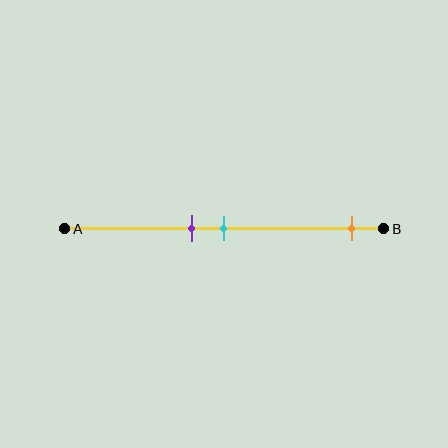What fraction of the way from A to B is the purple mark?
The purple mark is approximately 40% (0.4) of the way from A to B.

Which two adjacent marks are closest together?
The purple and cyan marks are the closest adjacent pair.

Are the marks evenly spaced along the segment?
No, the marks are not evenly spaced.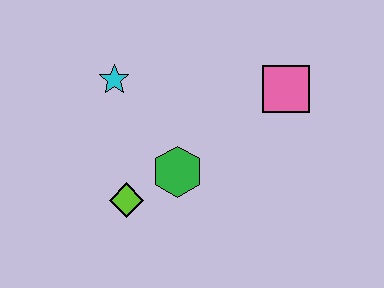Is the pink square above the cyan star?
No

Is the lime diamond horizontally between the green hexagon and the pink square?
No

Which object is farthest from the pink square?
The lime diamond is farthest from the pink square.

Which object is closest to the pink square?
The green hexagon is closest to the pink square.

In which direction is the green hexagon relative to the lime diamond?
The green hexagon is to the right of the lime diamond.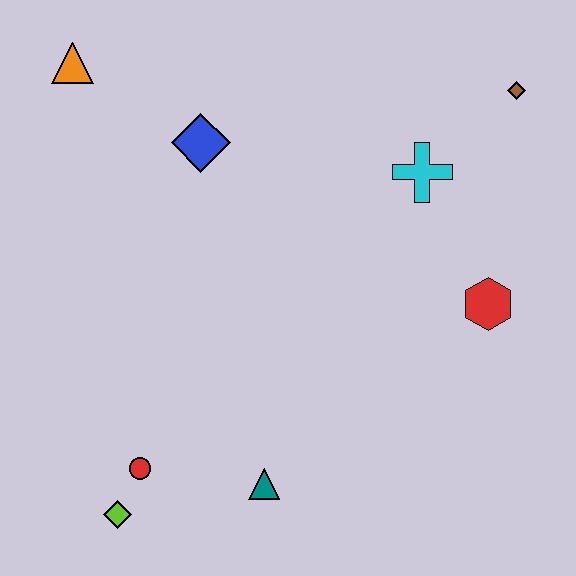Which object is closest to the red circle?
The lime diamond is closest to the red circle.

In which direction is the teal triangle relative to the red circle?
The teal triangle is to the right of the red circle.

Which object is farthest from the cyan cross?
The lime diamond is farthest from the cyan cross.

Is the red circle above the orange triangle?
No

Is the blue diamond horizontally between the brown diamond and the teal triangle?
No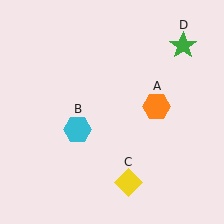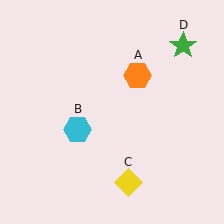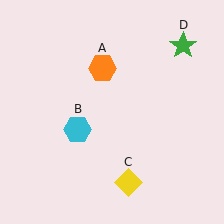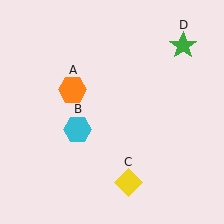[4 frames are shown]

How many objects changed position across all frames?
1 object changed position: orange hexagon (object A).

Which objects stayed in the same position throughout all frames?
Cyan hexagon (object B) and yellow diamond (object C) and green star (object D) remained stationary.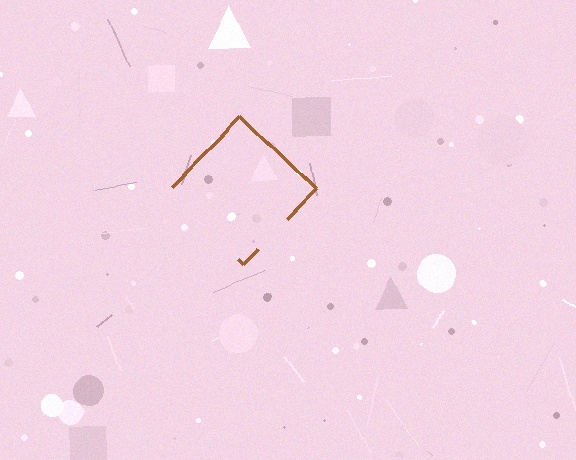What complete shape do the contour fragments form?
The contour fragments form a diamond.